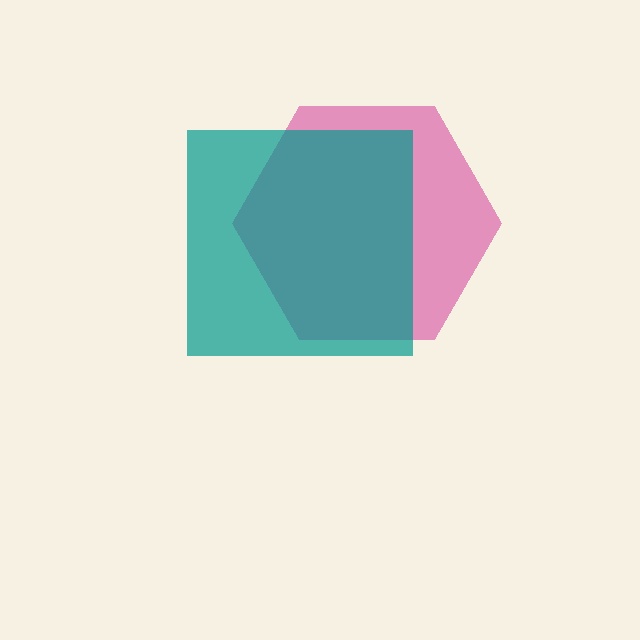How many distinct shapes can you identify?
There are 2 distinct shapes: a pink hexagon, a teal square.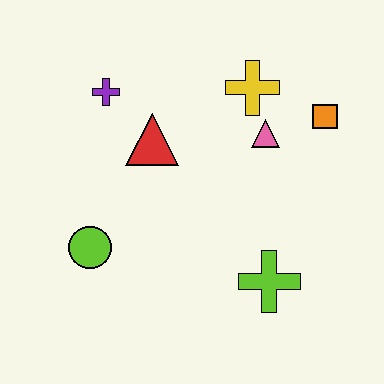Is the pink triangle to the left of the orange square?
Yes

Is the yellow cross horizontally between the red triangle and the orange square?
Yes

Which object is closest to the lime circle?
The red triangle is closest to the lime circle.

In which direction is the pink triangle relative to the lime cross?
The pink triangle is above the lime cross.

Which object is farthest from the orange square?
The lime circle is farthest from the orange square.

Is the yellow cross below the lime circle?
No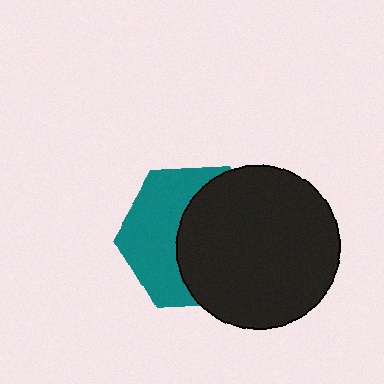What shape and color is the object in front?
The object in front is a black circle.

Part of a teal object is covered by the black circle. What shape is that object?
It is a hexagon.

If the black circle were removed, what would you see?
You would see the complete teal hexagon.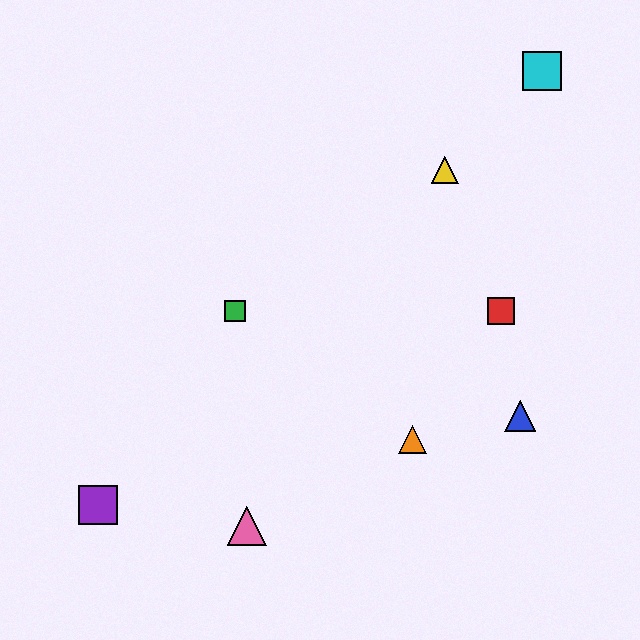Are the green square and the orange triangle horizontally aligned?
No, the green square is at y≈311 and the orange triangle is at y≈439.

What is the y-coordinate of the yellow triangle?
The yellow triangle is at y≈170.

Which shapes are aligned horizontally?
The red square, the green square are aligned horizontally.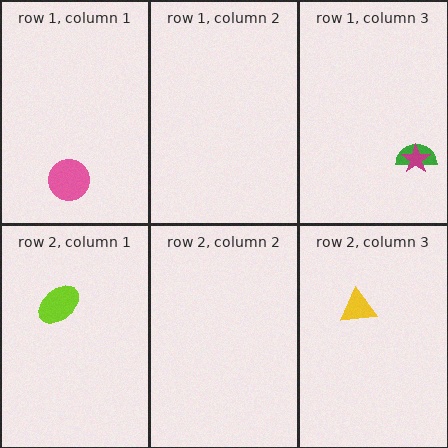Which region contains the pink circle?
The row 1, column 1 region.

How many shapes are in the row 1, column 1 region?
1.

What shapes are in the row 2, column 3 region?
The yellow triangle.